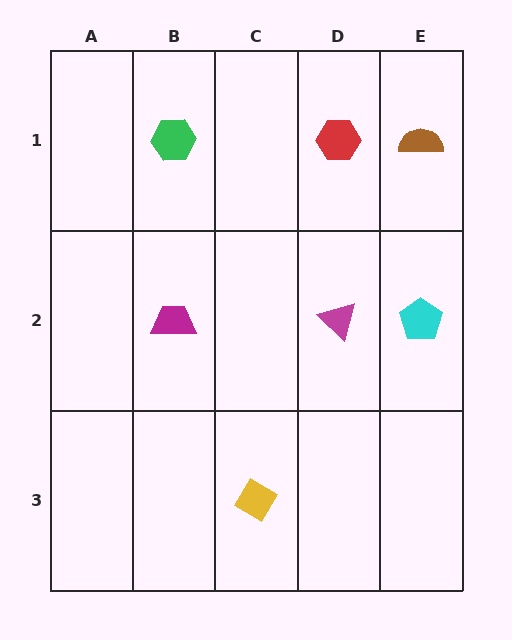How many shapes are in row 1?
3 shapes.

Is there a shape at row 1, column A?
No, that cell is empty.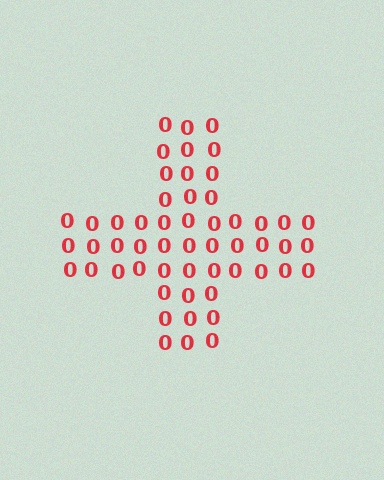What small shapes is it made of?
It is made of small digit 0's.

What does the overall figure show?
The overall figure shows a cross.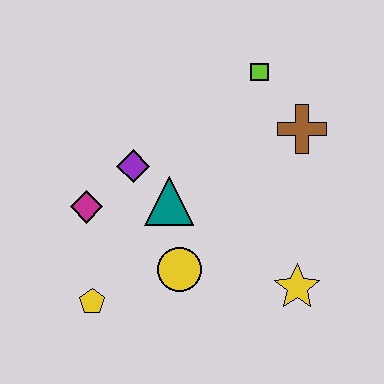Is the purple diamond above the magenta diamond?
Yes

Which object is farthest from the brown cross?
The yellow pentagon is farthest from the brown cross.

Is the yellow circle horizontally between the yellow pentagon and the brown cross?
Yes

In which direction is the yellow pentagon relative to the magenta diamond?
The yellow pentagon is below the magenta diamond.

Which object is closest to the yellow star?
The yellow circle is closest to the yellow star.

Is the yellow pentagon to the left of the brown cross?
Yes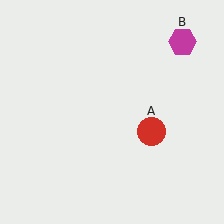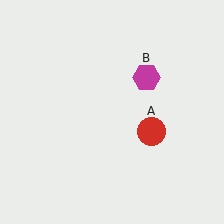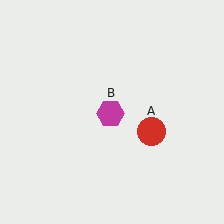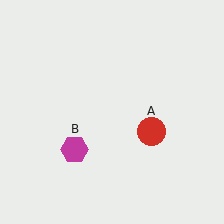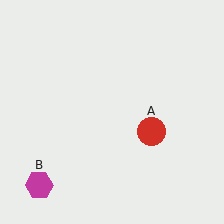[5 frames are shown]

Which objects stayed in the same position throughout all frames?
Red circle (object A) remained stationary.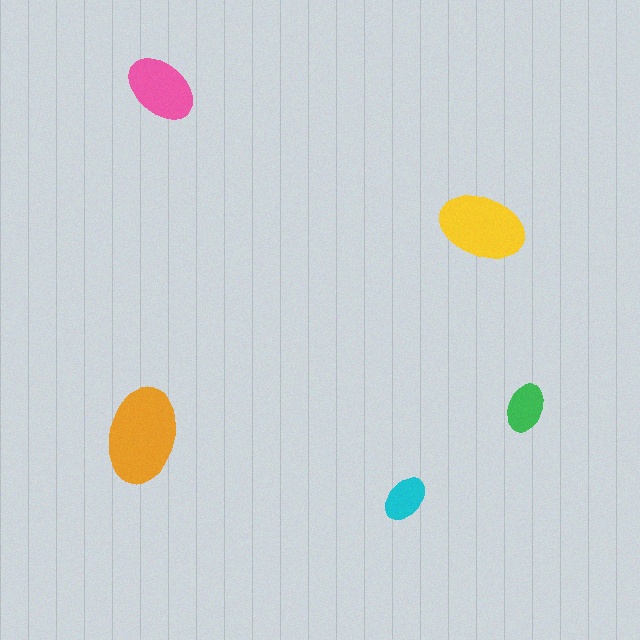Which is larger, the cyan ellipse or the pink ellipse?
The pink one.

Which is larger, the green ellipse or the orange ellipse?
The orange one.